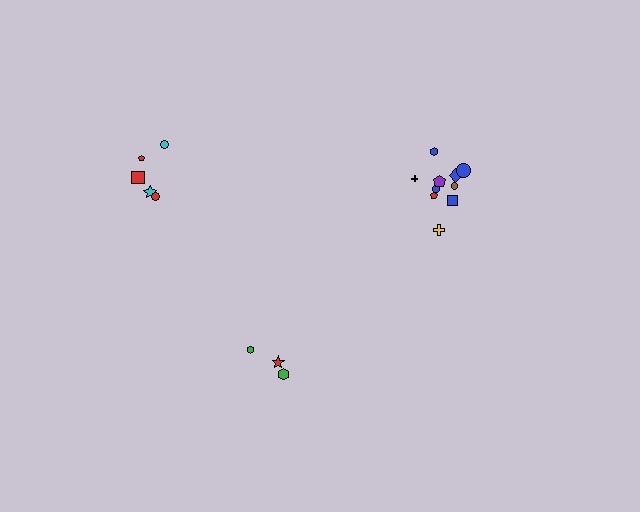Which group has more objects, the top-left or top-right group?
The top-right group.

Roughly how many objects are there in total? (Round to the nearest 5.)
Roughly 20 objects in total.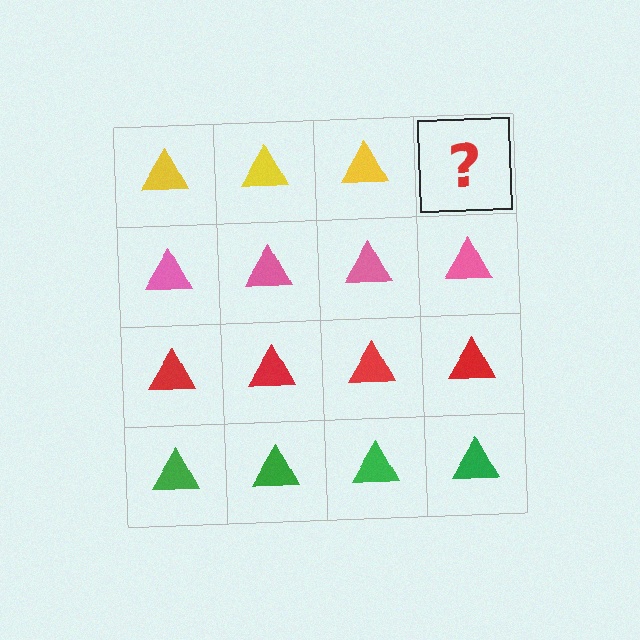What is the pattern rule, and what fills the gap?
The rule is that each row has a consistent color. The gap should be filled with a yellow triangle.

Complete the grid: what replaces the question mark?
The question mark should be replaced with a yellow triangle.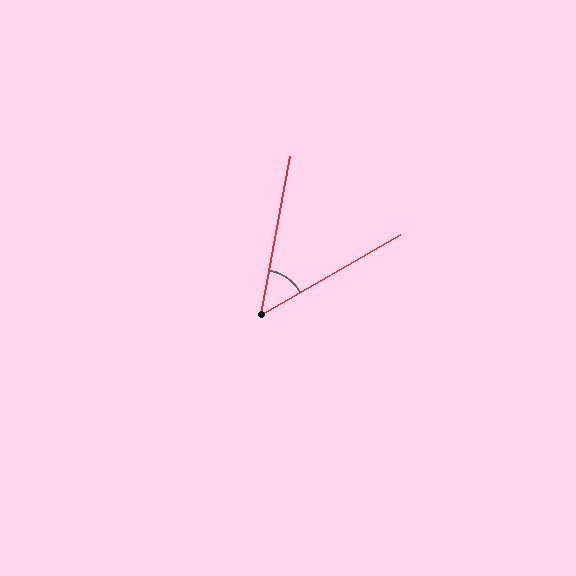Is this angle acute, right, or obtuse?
It is acute.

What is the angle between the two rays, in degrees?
Approximately 50 degrees.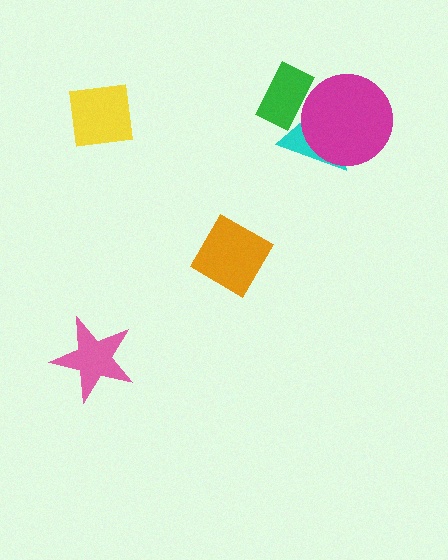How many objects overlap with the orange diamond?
0 objects overlap with the orange diamond.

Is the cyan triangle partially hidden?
Yes, it is partially covered by another shape.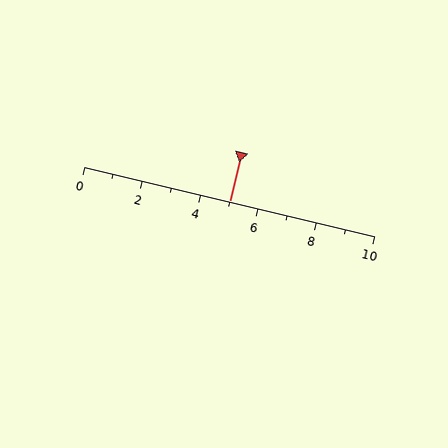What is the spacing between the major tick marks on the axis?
The major ticks are spaced 2 apart.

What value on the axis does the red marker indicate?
The marker indicates approximately 5.